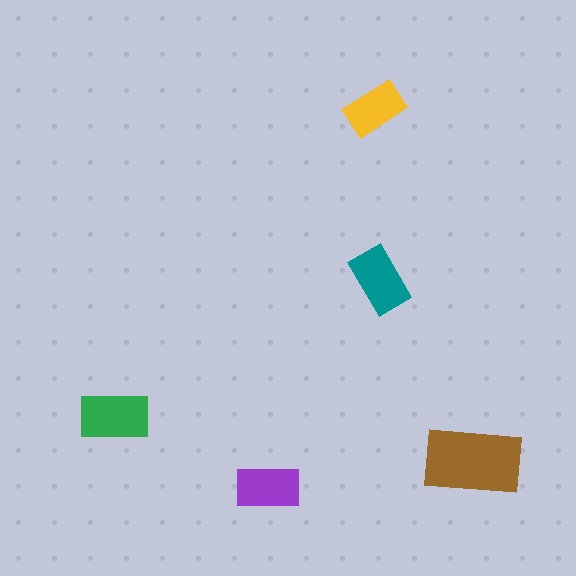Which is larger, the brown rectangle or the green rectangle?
The brown one.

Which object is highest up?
The yellow rectangle is topmost.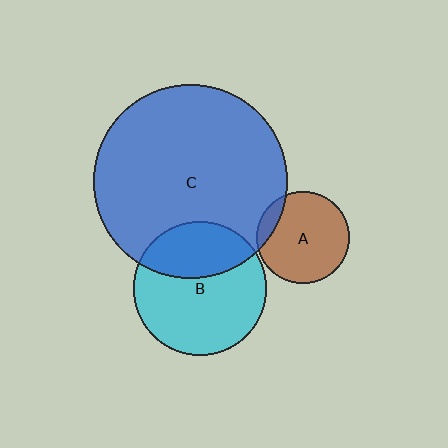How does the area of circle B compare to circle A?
Approximately 2.1 times.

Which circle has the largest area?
Circle C (blue).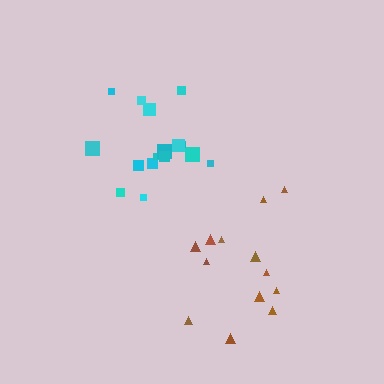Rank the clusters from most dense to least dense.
cyan, brown.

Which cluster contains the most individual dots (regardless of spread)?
Cyan (16).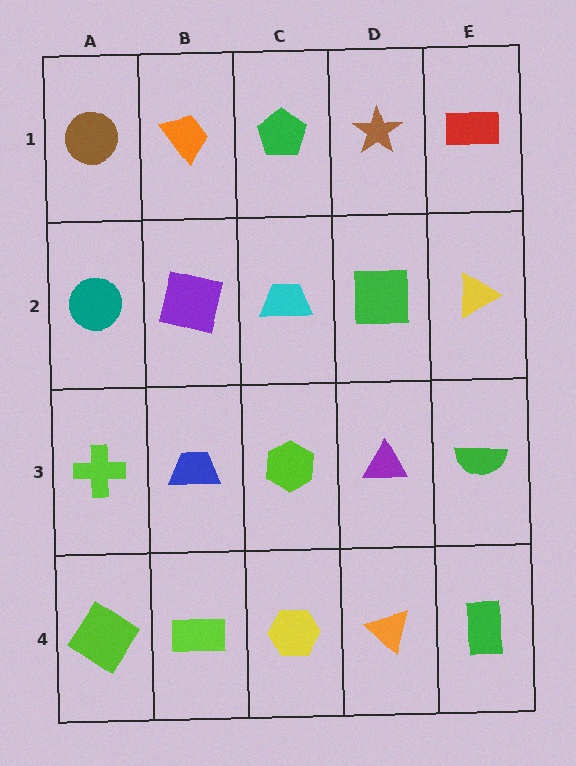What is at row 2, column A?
A teal circle.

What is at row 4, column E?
A green rectangle.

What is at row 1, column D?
A brown star.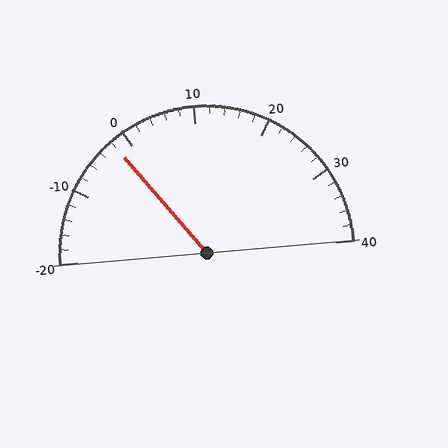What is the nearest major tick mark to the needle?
The nearest major tick mark is 0.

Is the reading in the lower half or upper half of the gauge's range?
The reading is in the lower half of the range (-20 to 40).